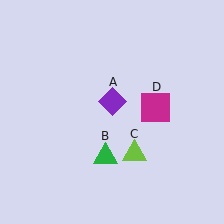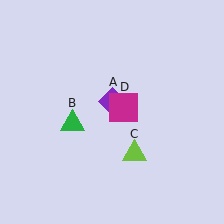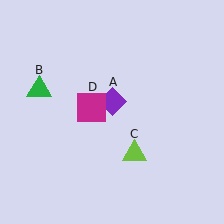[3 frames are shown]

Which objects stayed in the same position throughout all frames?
Purple diamond (object A) and lime triangle (object C) remained stationary.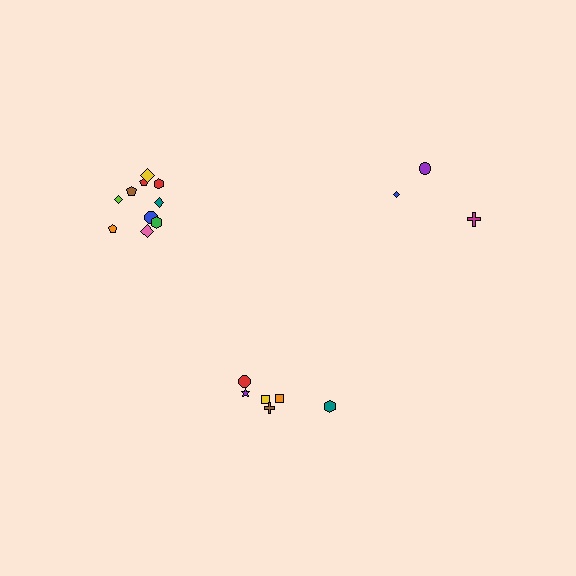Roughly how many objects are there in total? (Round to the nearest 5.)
Roughly 20 objects in total.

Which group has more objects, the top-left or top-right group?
The top-left group.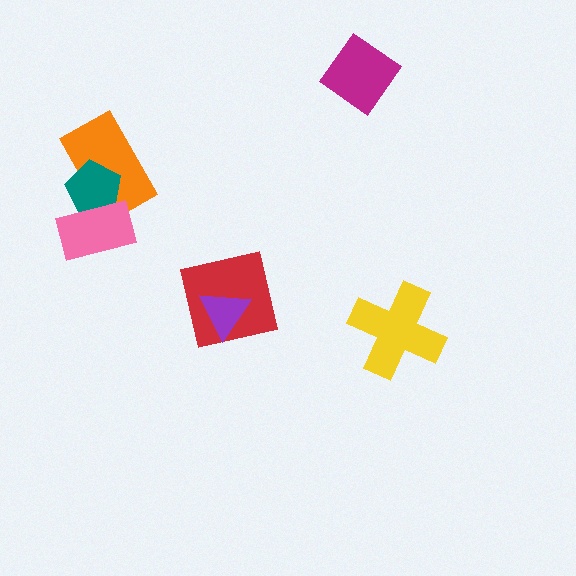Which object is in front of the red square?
The purple triangle is in front of the red square.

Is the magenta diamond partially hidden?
No, no other shape covers it.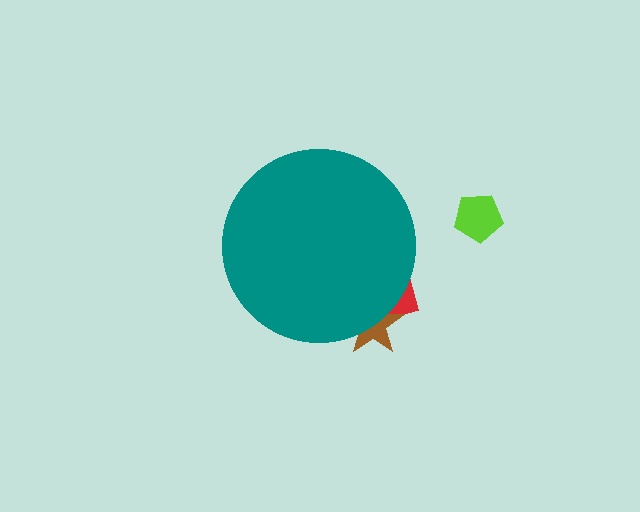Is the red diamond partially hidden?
Yes, the red diamond is partially hidden behind the teal circle.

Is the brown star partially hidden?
Yes, the brown star is partially hidden behind the teal circle.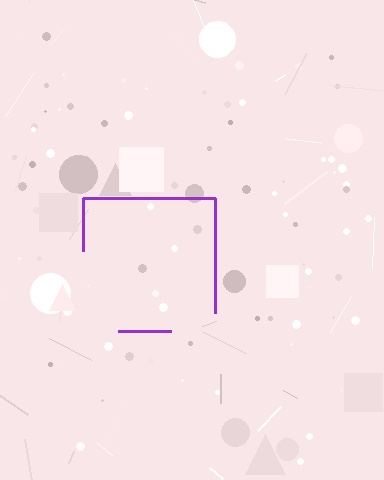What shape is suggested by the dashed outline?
The dashed outline suggests a square.